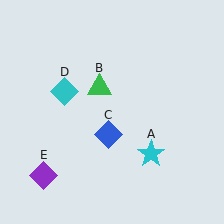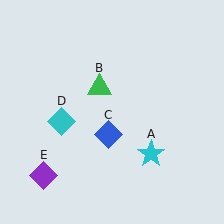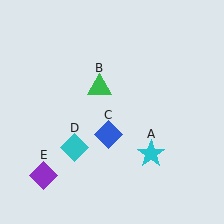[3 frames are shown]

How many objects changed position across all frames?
1 object changed position: cyan diamond (object D).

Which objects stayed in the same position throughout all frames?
Cyan star (object A) and green triangle (object B) and blue diamond (object C) and purple diamond (object E) remained stationary.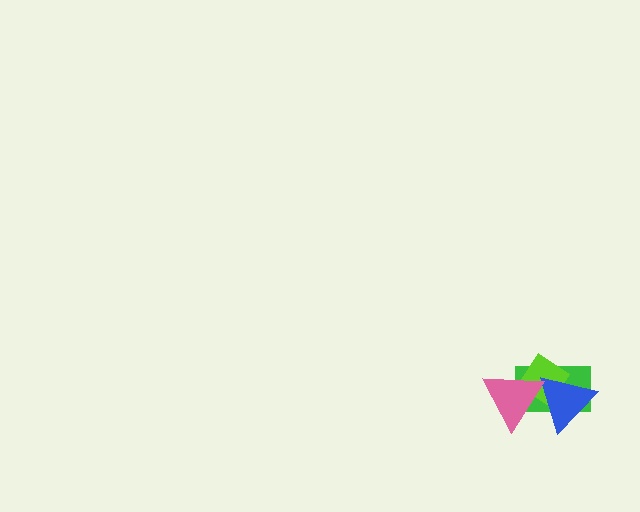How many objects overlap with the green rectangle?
3 objects overlap with the green rectangle.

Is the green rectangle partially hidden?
Yes, it is partially covered by another shape.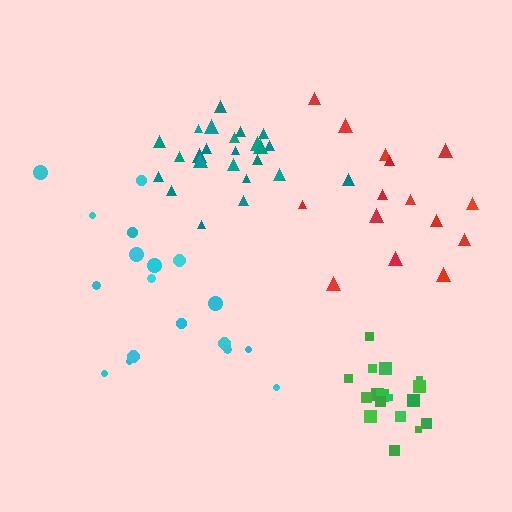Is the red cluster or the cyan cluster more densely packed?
Cyan.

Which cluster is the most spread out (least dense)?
Red.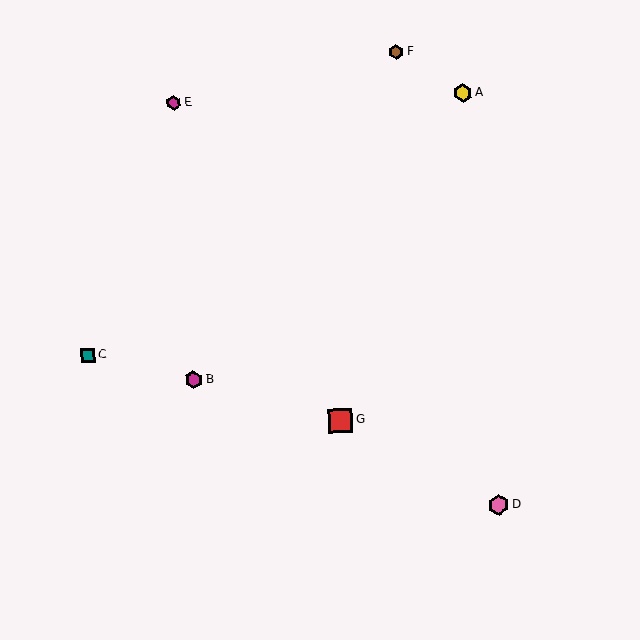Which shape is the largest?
The red square (labeled G) is the largest.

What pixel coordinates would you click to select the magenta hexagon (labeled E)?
Click at (174, 103) to select the magenta hexagon E.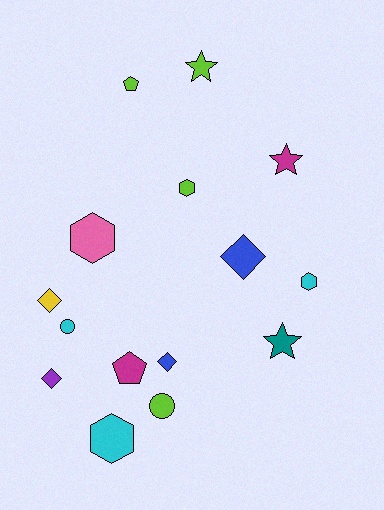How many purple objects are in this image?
There is 1 purple object.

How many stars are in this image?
There are 3 stars.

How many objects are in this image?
There are 15 objects.